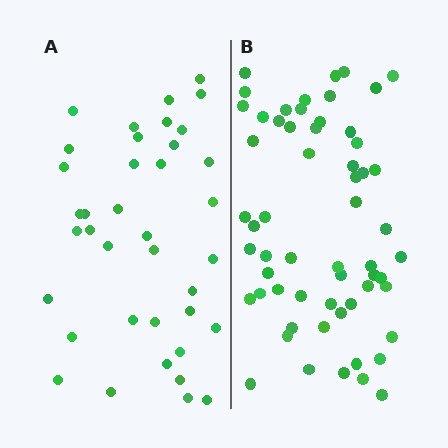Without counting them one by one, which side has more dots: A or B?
Region B (the right region) has more dots.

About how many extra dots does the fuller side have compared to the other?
Region B has approximately 20 more dots than region A.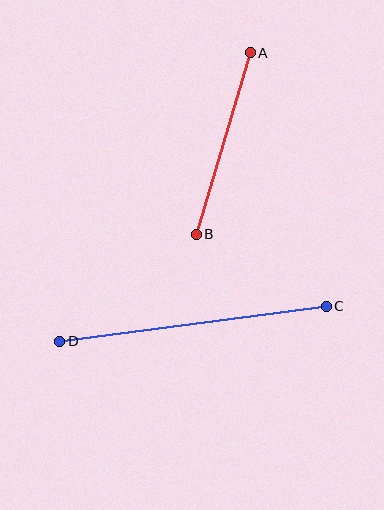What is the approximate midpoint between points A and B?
The midpoint is at approximately (223, 143) pixels.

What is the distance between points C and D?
The distance is approximately 269 pixels.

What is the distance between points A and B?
The distance is approximately 189 pixels.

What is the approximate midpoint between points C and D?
The midpoint is at approximately (193, 324) pixels.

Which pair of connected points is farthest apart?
Points C and D are farthest apart.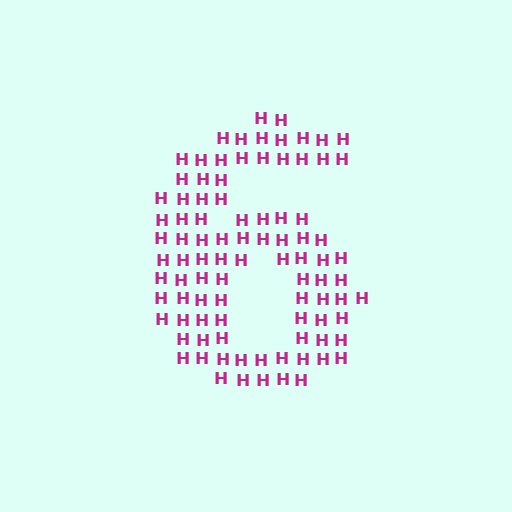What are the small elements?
The small elements are letter H's.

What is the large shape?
The large shape is the digit 6.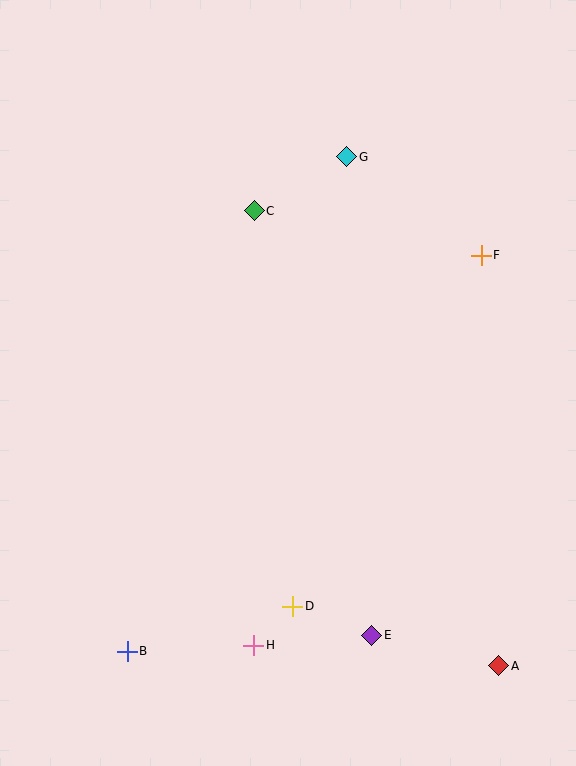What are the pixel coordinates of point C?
Point C is at (254, 211).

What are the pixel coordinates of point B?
Point B is at (127, 651).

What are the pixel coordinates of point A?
Point A is at (499, 666).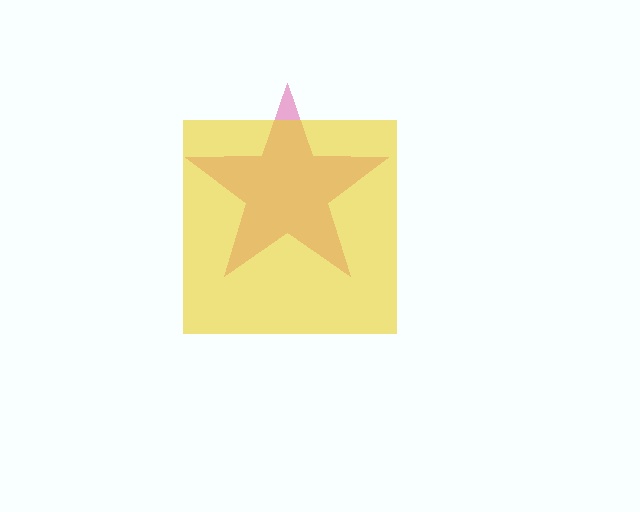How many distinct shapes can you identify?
There are 2 distinct shapes: a pink star, a yellow square.